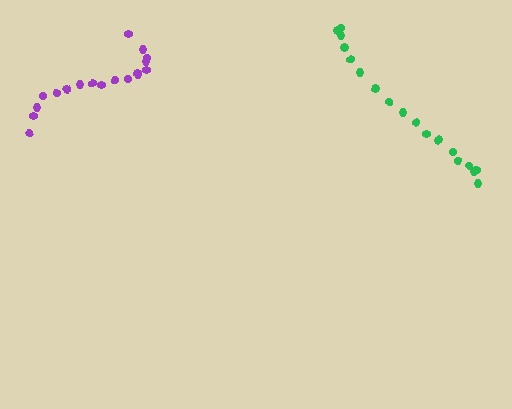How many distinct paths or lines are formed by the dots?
There are 2 distinct paths.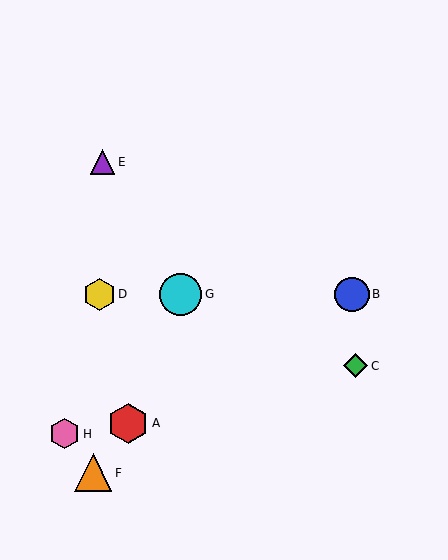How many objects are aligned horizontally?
3 objects (B, D, G) are aligned horizontally.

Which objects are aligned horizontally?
Objects B, D, G are aligned horizontally.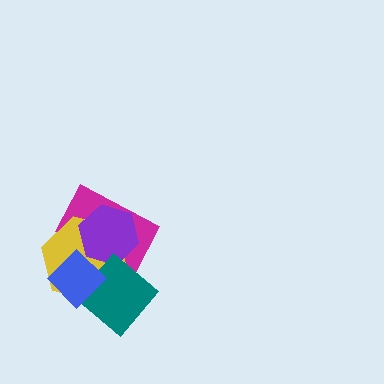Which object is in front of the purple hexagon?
The blue diamond is in front of the purple hexagon.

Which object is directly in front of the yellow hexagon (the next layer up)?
The purple hexagon is directly in front of the yellow hexagon.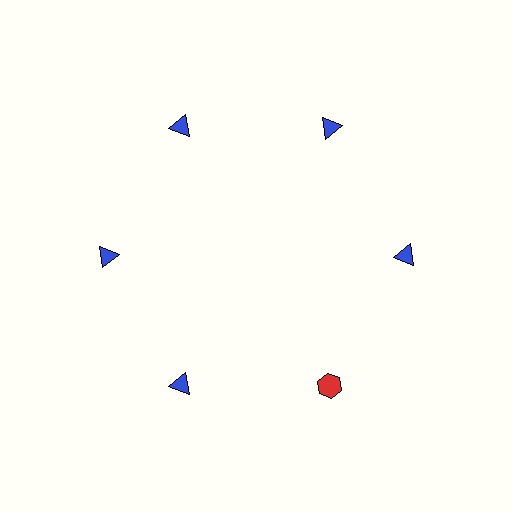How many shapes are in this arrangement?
There are 6 shapes arranged in a ring pattern.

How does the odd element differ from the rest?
It differs in both color (red instead of blue) and shape (hexagon instead of triangle).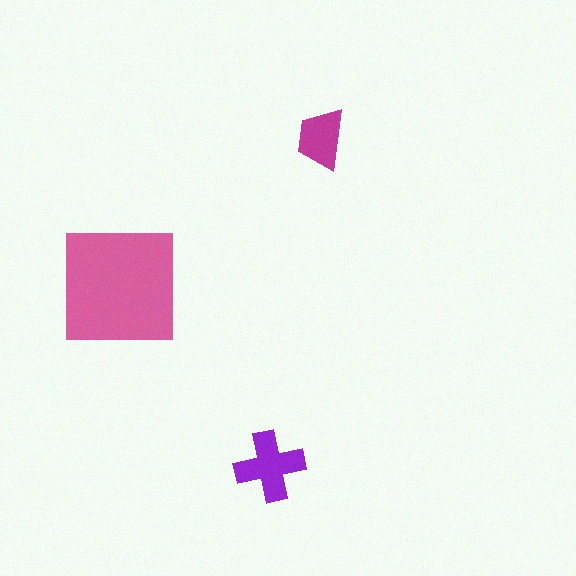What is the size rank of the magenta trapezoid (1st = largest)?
3rd.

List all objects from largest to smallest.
The pink square, the purple cross, the magenta trapezoid.